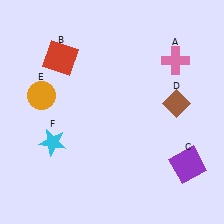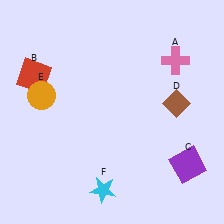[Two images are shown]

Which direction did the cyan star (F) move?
The cyan star (F) moved right.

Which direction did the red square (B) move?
The red square (B) moved left.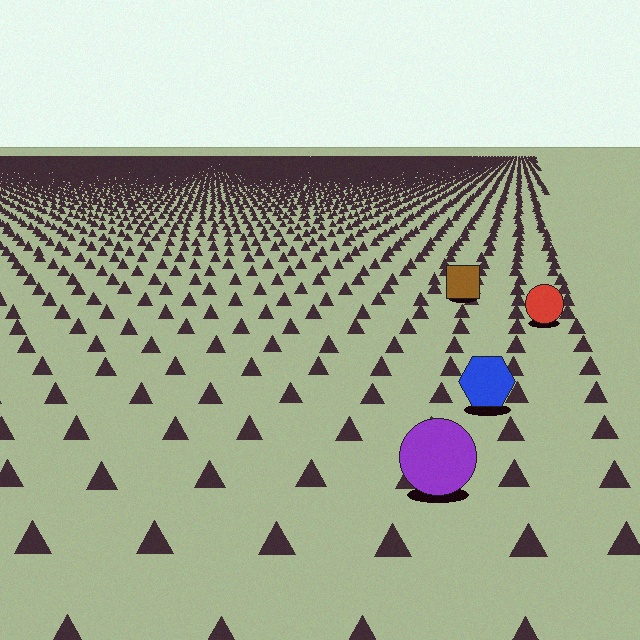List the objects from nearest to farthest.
From nearest to farthest: the purple circle, the blue hexagon, the red circle, the brown square.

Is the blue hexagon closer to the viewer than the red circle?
Yes. The blue hexagon is closer — you can tell from the texture gradient: the ground texture is coarser near it.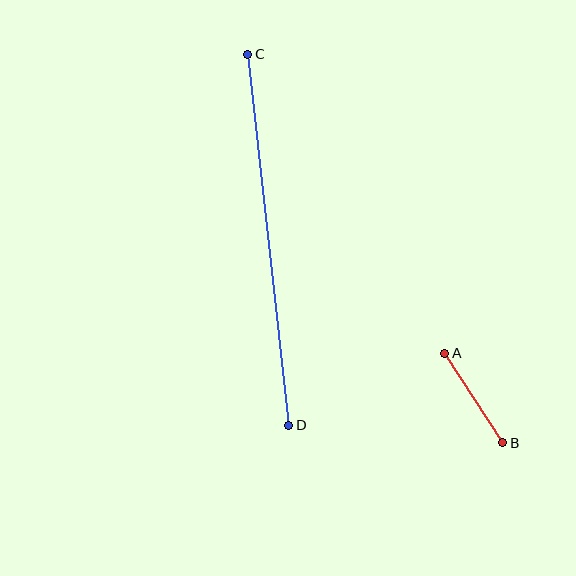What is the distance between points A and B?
The distance is approximately 107 pixels.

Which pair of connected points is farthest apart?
Points C and D are farthest apart.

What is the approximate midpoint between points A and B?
The midpoint is at approximately (474, 398) pixels.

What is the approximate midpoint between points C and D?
The midpoint is at approximately (268, 240) pixels.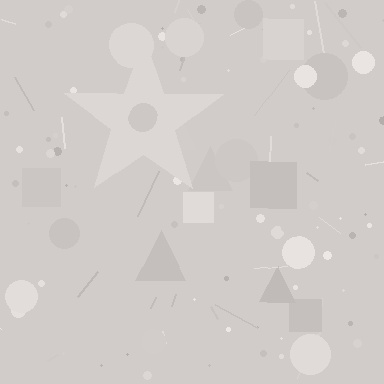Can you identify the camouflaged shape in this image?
The camouflaged shape is a star.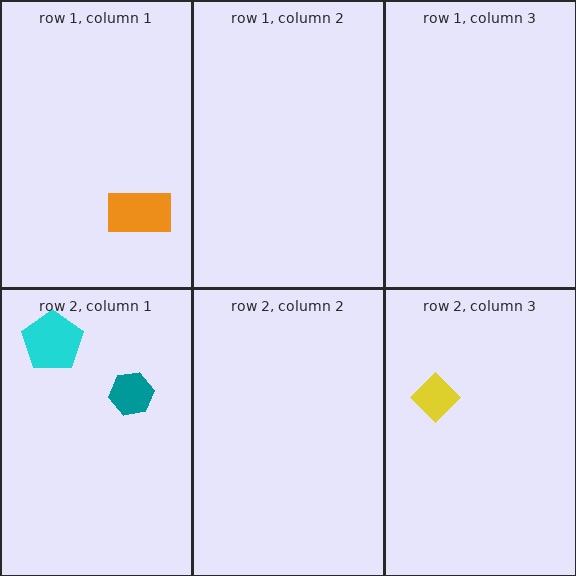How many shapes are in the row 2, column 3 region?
1.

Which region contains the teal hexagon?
The row 2, column 1 region.